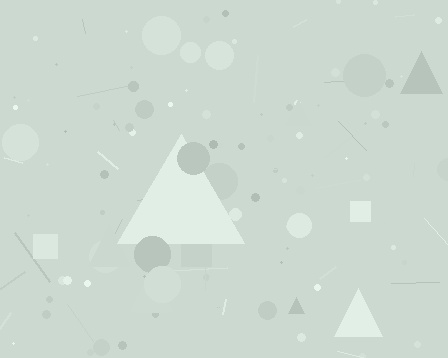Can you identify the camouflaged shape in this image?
The camouflaged shape is a triangle.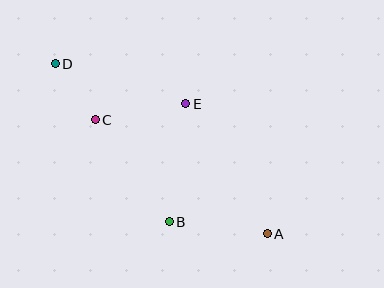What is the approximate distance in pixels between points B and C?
The distance between B and C is approximately 126 pixels.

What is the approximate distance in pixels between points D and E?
The distance between D and E is approximately 136 pixels.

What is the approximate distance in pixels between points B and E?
The distance between B and E is approximately 119 pixels.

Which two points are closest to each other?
Points C and D are closest to each other.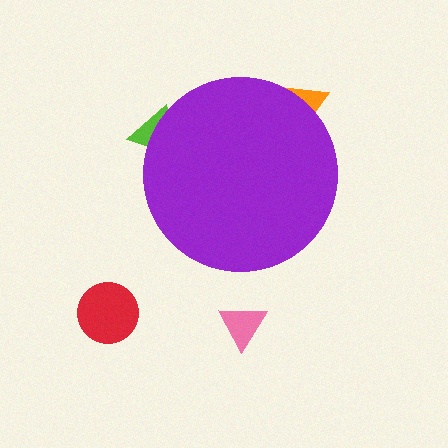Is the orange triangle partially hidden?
Yes, the orange triangle is partially hidden behind the purple circle.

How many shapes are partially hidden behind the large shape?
2 shapes are partially hidden.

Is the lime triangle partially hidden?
Yes, the lime triangle is partially hidden behind the purple circle.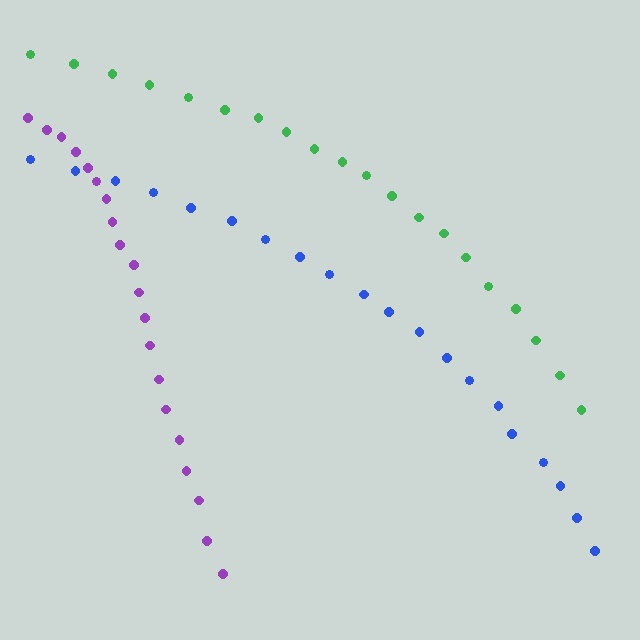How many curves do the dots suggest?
There are 3 distinct paths.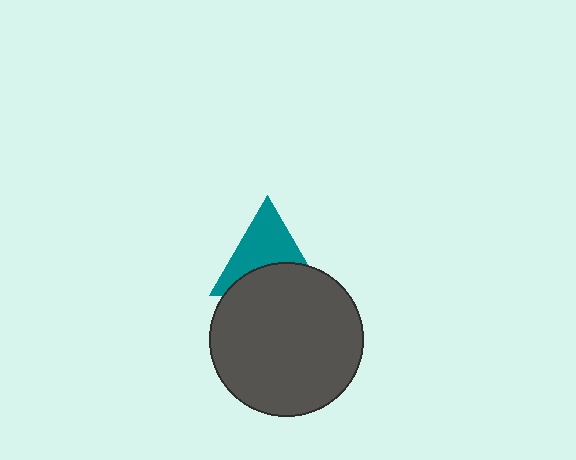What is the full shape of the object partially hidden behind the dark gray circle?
The partially hidden object is a teal triangle.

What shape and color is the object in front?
The object in front is a dark gray circle.